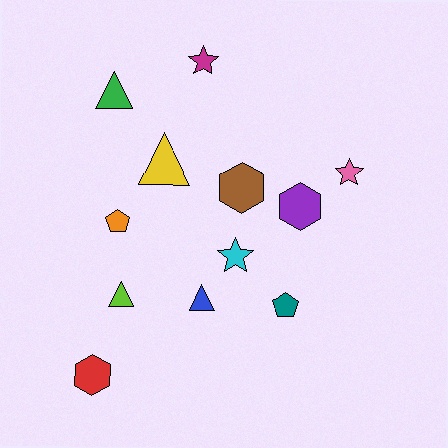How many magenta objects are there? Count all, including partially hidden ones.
There is 1 magenta object.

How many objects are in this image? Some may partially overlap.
There are 12 objects.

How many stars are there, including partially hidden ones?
There are 3 stars.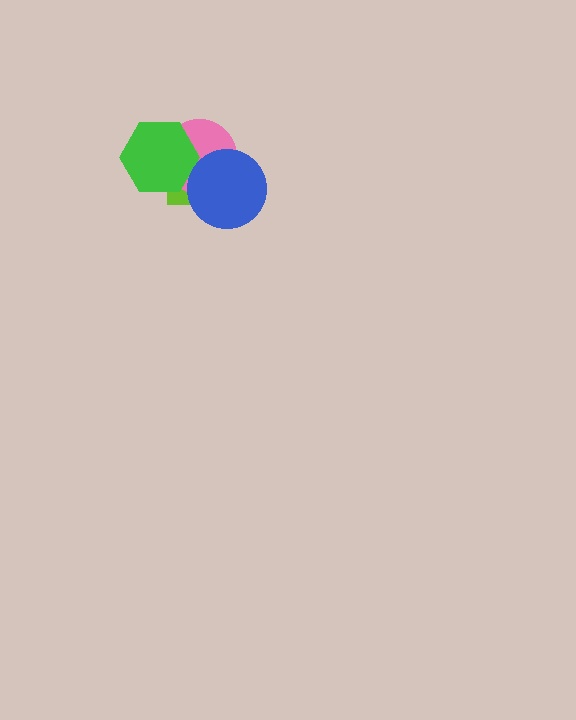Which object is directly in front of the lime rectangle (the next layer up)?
The pink circle is directly in front of the lime rectangle.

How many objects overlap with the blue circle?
2 objects overlap with the blue circle.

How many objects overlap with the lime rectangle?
3 objects overlap with the lime rectangle.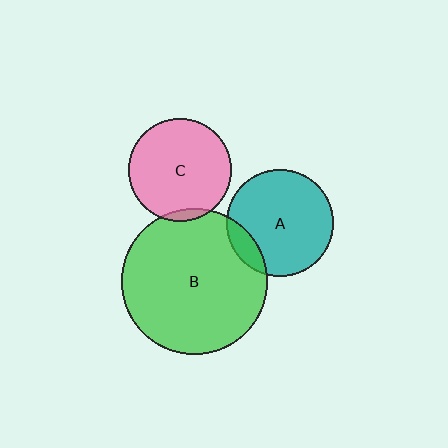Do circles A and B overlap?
Yes.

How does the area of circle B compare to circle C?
Approximately 2.0 times.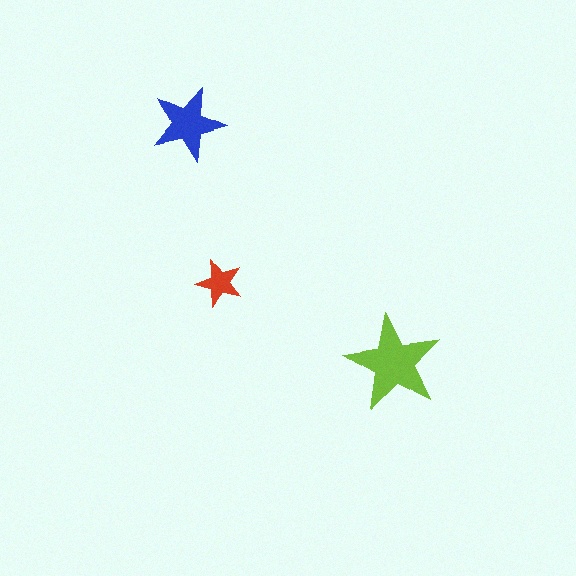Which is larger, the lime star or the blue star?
The lime one.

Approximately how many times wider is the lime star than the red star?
About 2 times wider.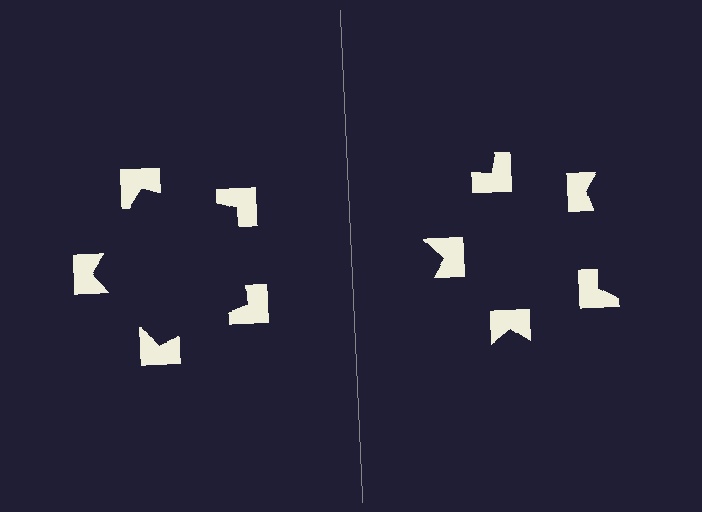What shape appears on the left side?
An illusory pentagon.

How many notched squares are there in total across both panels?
10 — 5 on each side.